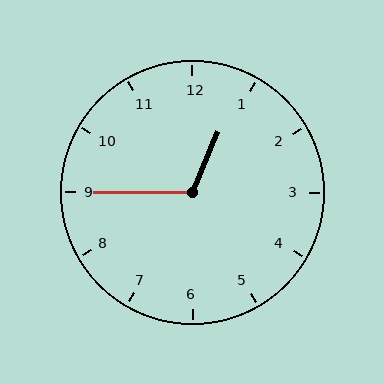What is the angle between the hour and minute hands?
Approximately 112 degrees.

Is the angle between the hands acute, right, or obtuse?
It is obtuse.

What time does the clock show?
12:45.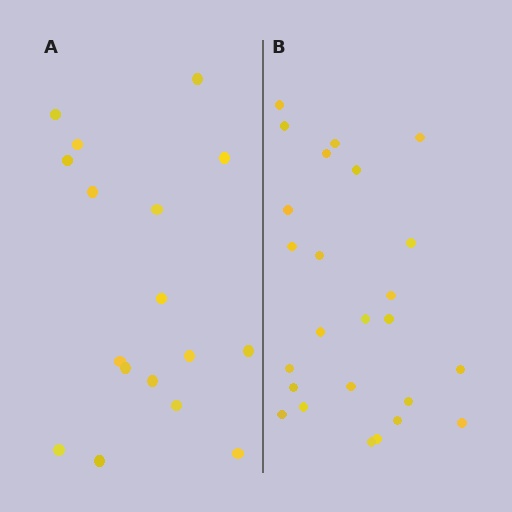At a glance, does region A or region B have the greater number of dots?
Region B (the right region) has more dots.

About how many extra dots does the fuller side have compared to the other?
Region B has roughly 8 or so more dots than region A.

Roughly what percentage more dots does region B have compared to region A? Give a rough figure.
About 45% more.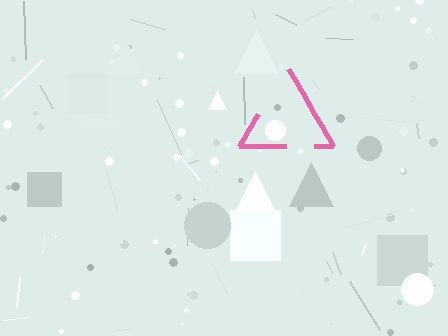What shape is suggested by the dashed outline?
The dashed outline suggests a triangle.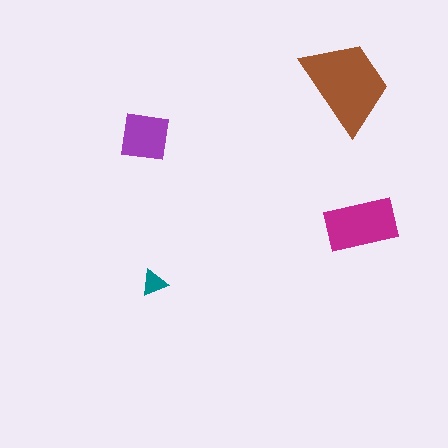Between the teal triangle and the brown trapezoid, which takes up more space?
The brown trapezoid.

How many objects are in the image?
There are 4 objects in the image.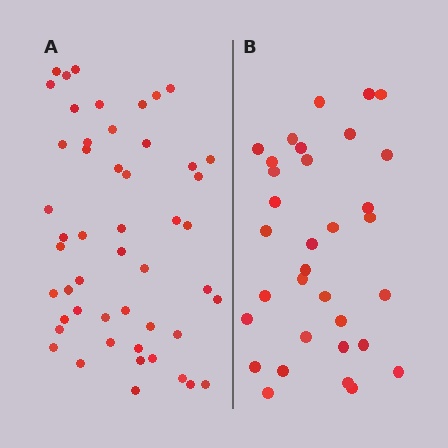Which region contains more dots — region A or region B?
Region A (the left region) has more dots.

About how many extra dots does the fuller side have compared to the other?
Region A has approximately 15 more dots than region B.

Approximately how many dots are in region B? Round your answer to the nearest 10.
About 30 dots. (The exact count is 33, which rounds to 30.)